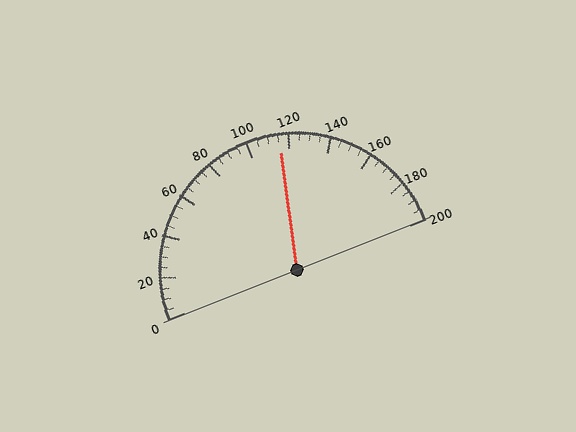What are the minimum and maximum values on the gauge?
The gauge ranges from 0 to 200.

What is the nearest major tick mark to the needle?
The nearest major tick mark is 120.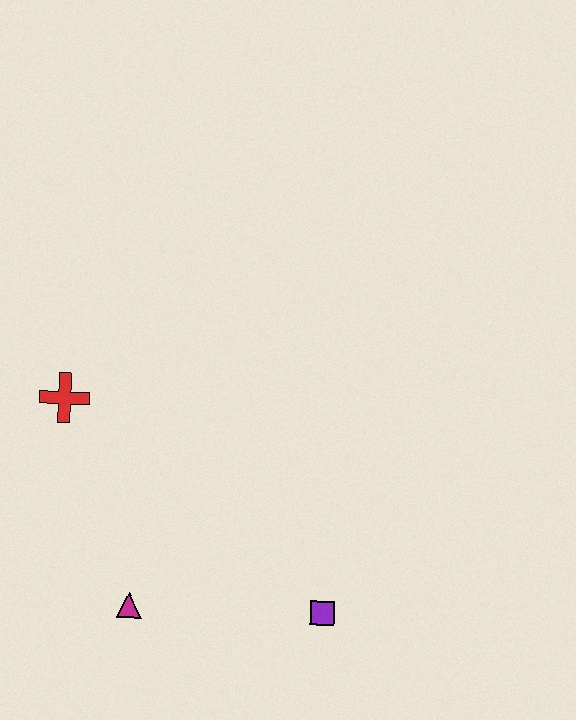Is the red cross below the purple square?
No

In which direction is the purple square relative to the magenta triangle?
The purple square is to the right of the magenta triangle.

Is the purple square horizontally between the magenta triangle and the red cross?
No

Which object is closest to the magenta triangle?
The purple square is closest to the magenta triangle.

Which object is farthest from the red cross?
The purple square is farthest from the red cross.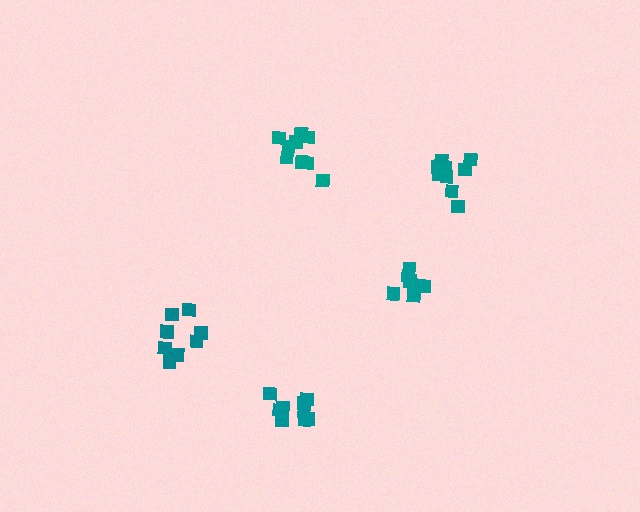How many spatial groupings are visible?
There are 5 spatial groupings.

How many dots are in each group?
Group 1: 8 dots, Group 2: 9 dots, Group 3: 7 dots, Group 4: 9 dots, Group 5: 10 dots (43 total).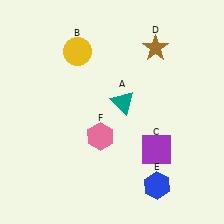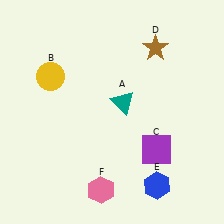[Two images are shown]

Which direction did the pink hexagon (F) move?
The pink hexagon (F) moved down.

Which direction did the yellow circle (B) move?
The yellow circle (B) moved left.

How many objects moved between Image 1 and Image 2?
2 objects moved between the two images.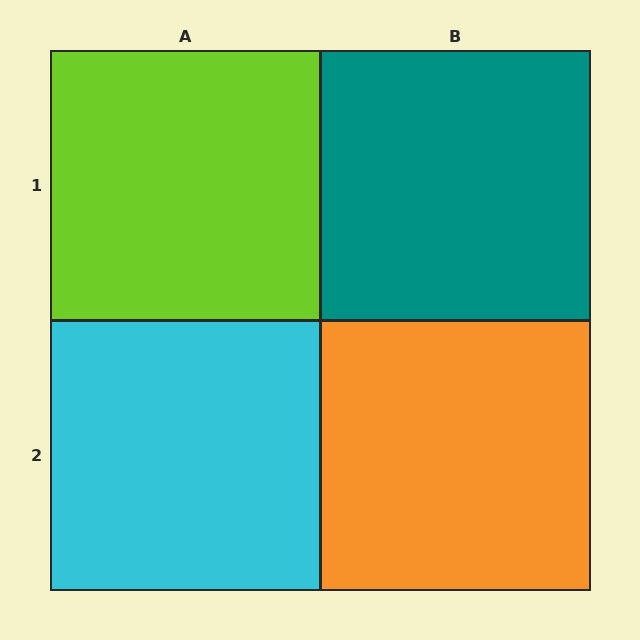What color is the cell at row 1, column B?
Teal.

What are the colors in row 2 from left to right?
Cyan, orange.